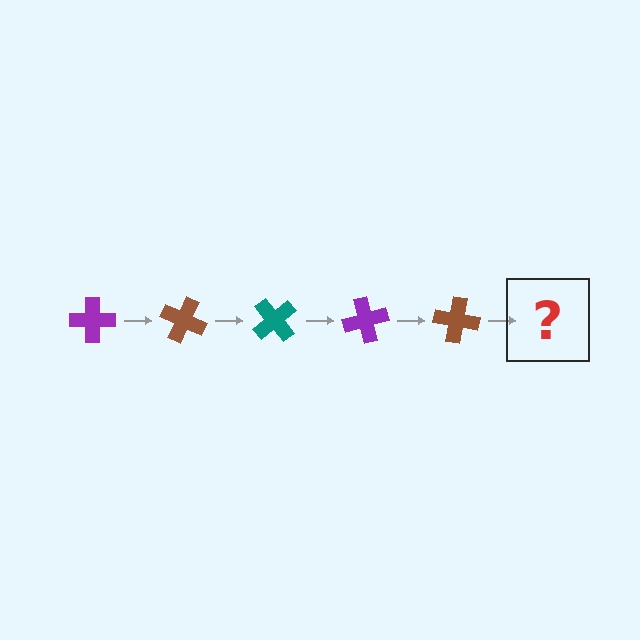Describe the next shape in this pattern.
It should be a teal cross, rotated 125 degrees from the start.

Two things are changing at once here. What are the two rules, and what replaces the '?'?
The two rules are that it rotates 25 degrees each step and the color cycles through purple, brown, and teal. The '?' should be a teal cross, rotated 125 degrees from the start.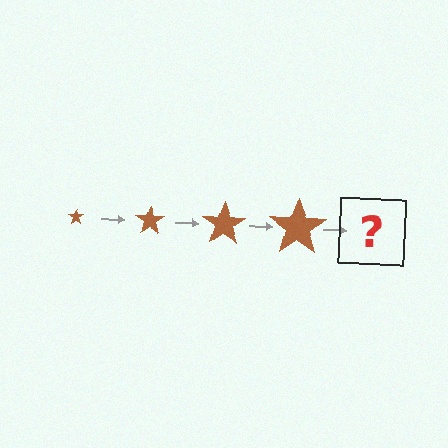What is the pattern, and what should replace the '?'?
The pattern is that the star gets progressively larger each step. The '?' should be a brown star, larger than the previous one.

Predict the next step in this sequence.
The next step is a brown star, larger than the previous one.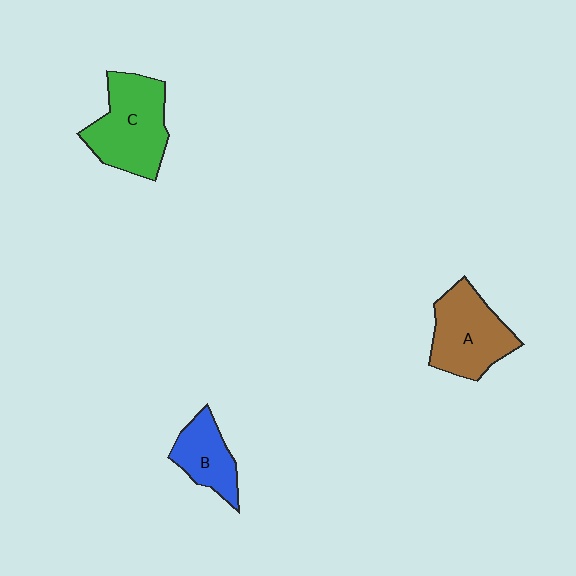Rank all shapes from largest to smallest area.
From largest to smallest: C (green), A (brown), B (blue).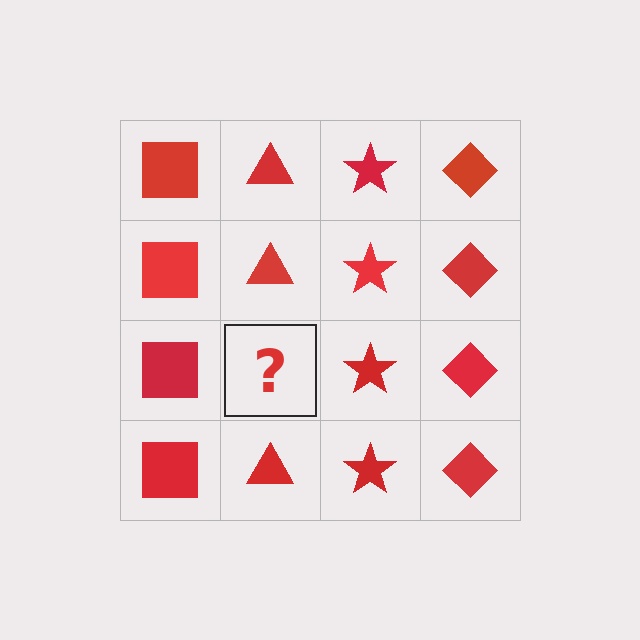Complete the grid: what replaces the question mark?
The question mark should be replaced with a red triangle.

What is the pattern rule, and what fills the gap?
The rule is that each column has a consistent shape. The gap should be filled with a red triangle.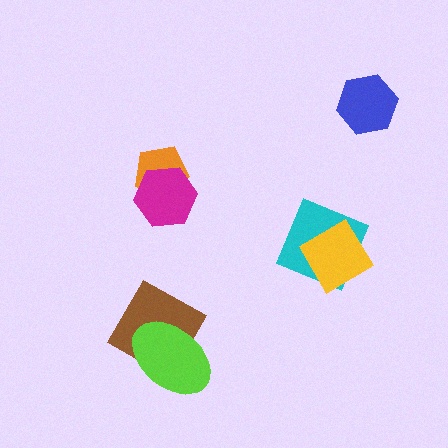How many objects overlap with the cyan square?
1 object overlaps with the cyan square.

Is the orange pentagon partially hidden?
Yes, it is partially covered by another shape.